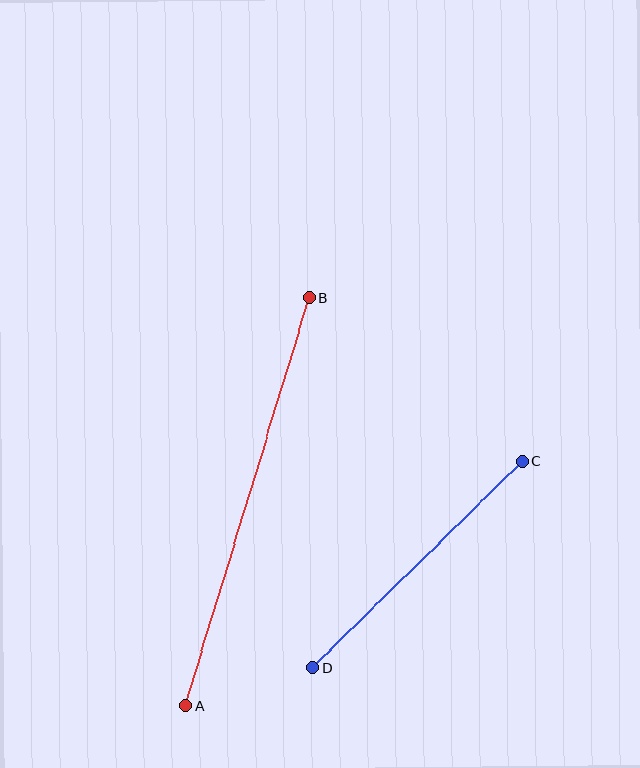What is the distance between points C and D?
The distance is approximately 294 pixels.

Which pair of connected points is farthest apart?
Points A and B are farthest apart.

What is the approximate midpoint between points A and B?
The midpoint is at approximately (248, 502) pixels.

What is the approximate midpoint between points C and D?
The midpoint is at approximately (417, 565) pixels.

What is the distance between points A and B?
The distance is approximately 426 pixels.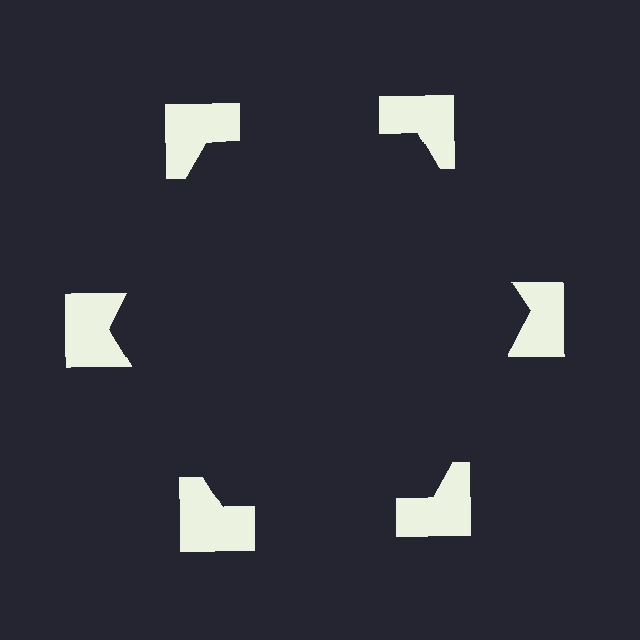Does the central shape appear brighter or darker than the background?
It typically appears slightly darker than the background, even though no actual brightness change is drawn.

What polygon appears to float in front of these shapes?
An illusory hexagon — its edges are inferred from the aligned wedge cuts in the notched squares, not physically drawn.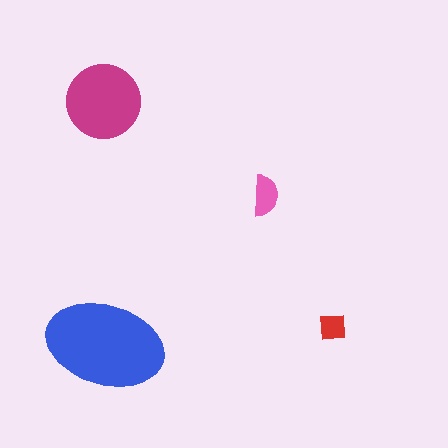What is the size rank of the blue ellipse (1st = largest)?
1st.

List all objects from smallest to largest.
The red square, the pink semicircle, the magenta circle, the blue ellipse.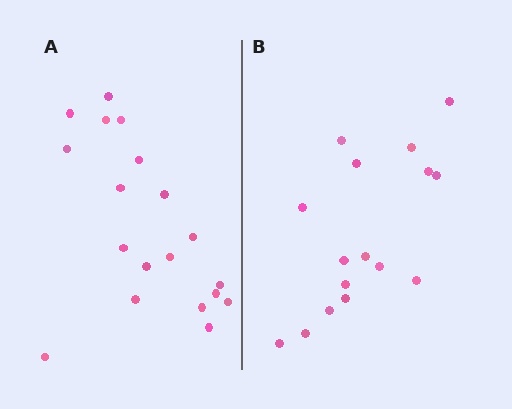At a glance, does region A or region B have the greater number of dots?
Region A (the left region) has more dots.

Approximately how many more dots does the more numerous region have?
Region A has just a few more — roughly 2 or 3 more dots than region B.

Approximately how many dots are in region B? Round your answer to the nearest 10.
About 20 dots. (The exact count is 16, which rounds to 20.)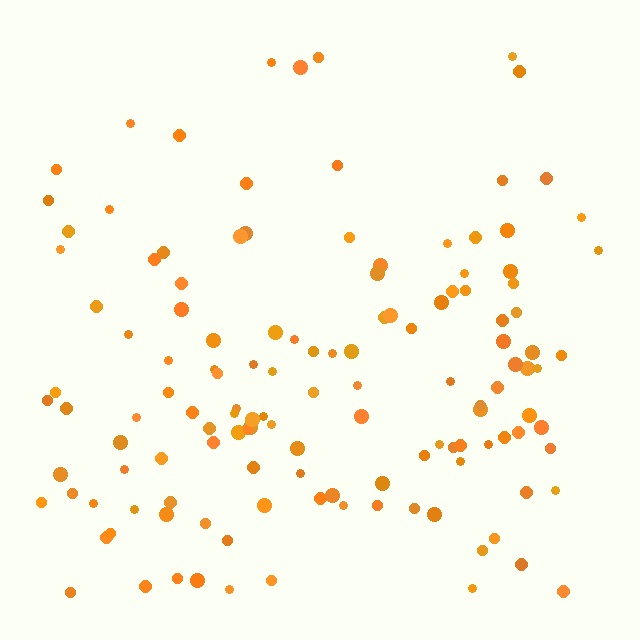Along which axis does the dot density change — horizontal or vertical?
Vertical.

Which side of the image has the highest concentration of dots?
The bottom.